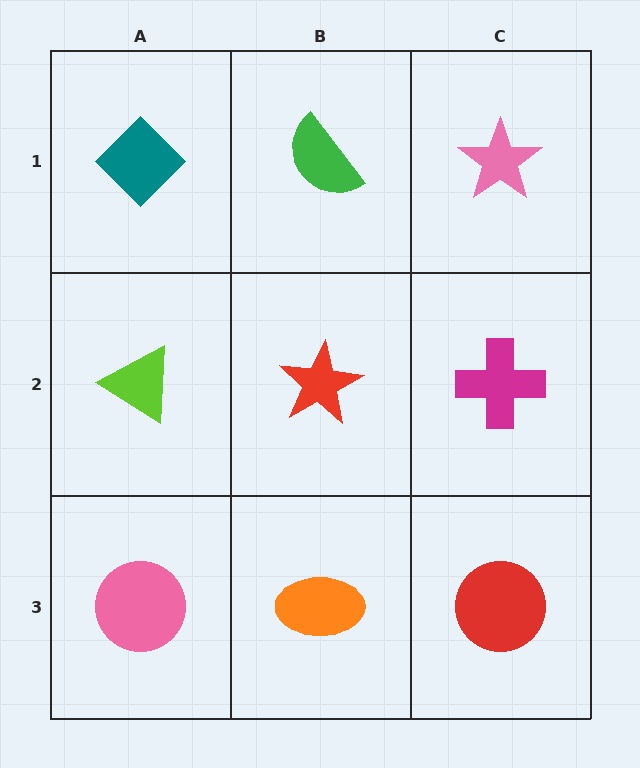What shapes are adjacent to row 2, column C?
A pink star (row 1, column C), a red circle (row 3, column C), a red star (row 2, column B).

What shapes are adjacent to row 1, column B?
A red star (row 2, column B), a teal diamond (row 1, column A), a pink star (row 1, column C).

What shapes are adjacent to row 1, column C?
A magenta cross (row 2, column C), a green semicircle (row 1, column B).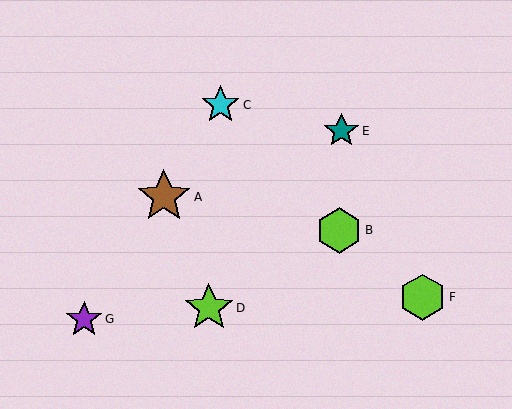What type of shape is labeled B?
Shape B is a lime hexagon.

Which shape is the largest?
The brown star (labeled A) is the largest.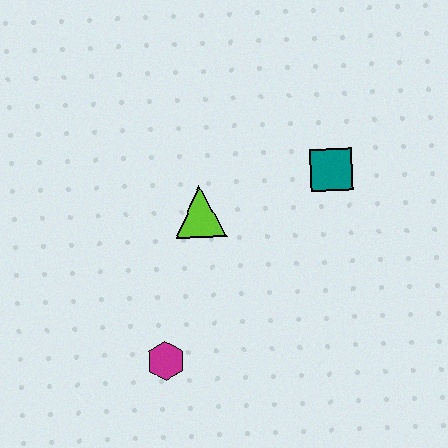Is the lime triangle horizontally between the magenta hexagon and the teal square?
Yes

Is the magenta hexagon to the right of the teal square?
No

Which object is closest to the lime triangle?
The teal square is closest to the lime triangle.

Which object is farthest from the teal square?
The magenta hexagon is farthest from the teal square.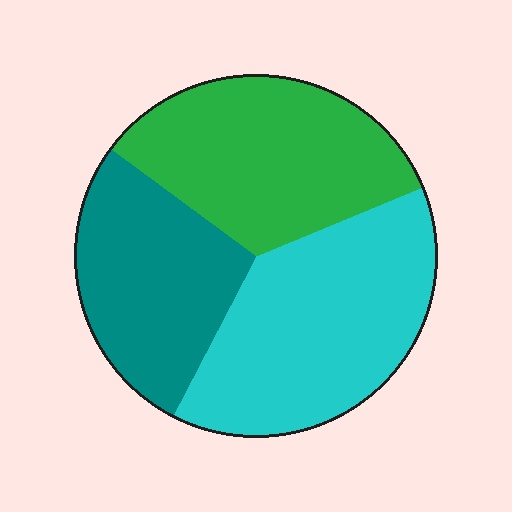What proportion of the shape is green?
Green covers around 35% of the shape.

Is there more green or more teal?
Green.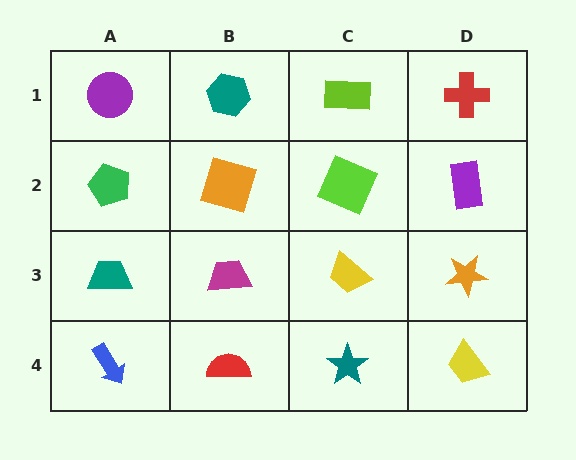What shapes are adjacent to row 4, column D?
An orange star (row 3, column D), a teal star (row 4, column C).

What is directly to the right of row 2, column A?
An orange square.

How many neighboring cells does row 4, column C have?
3.